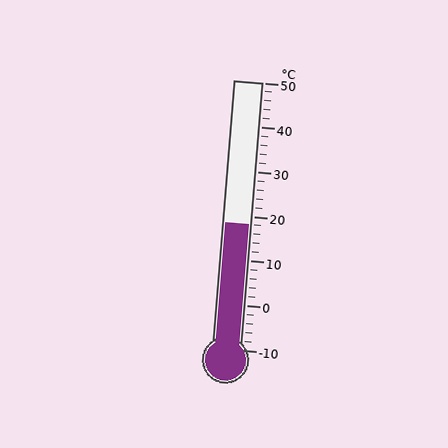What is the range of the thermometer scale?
The thermometer scale ranges from -10°C to 50°C.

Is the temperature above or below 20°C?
The temperature is below 20°C.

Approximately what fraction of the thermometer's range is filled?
The thermometer is filled to approximately 45% of its range.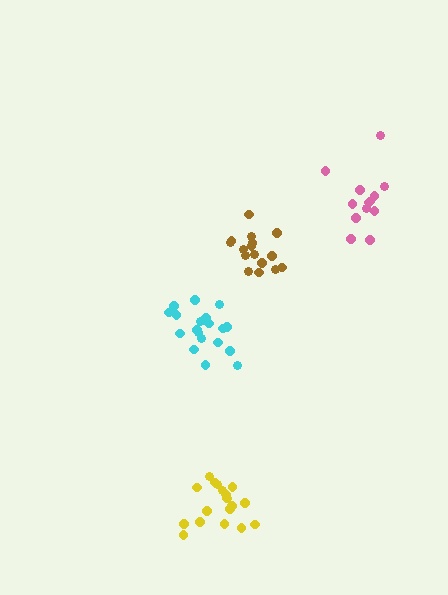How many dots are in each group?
Group 1: 16 dots, Group 2: 19 dots, Group 3: 19 dots, Group 4: 13 dots (67 total).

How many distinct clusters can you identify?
There are 4 distinct clusters.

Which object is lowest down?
The yellow cluster is bottommost.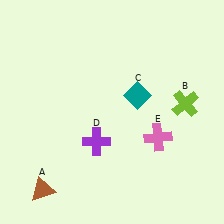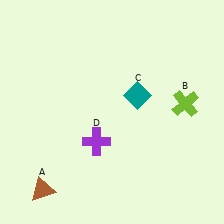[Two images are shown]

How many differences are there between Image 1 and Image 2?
There is 1 difference between the two images.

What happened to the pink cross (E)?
The pink cross (E) was removed in Image 2. It was in the bottom-right area of Image 1.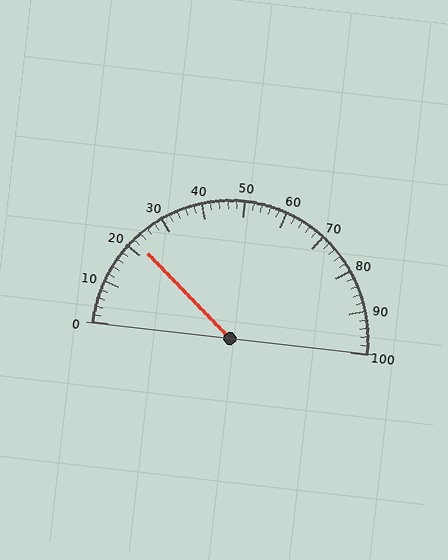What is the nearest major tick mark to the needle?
The nearest major tick mark is 20.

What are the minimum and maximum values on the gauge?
The gauge ranges from 0 to 100.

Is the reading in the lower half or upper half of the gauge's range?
The reading is in the lower half of the range (0 to 100).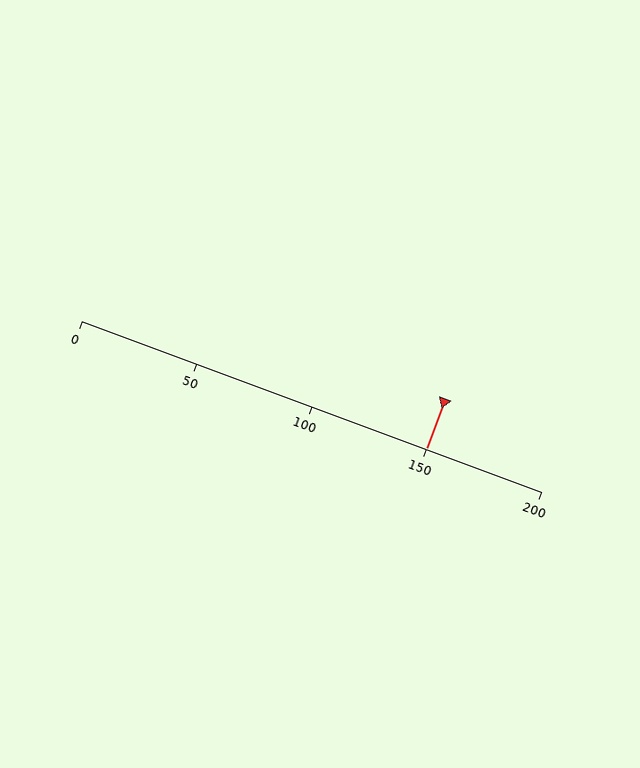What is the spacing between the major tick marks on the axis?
The major ticks are spaced 50 apart.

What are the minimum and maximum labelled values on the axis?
The axis runs from 0 to 200.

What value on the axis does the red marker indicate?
The marker indicates approximately 150.